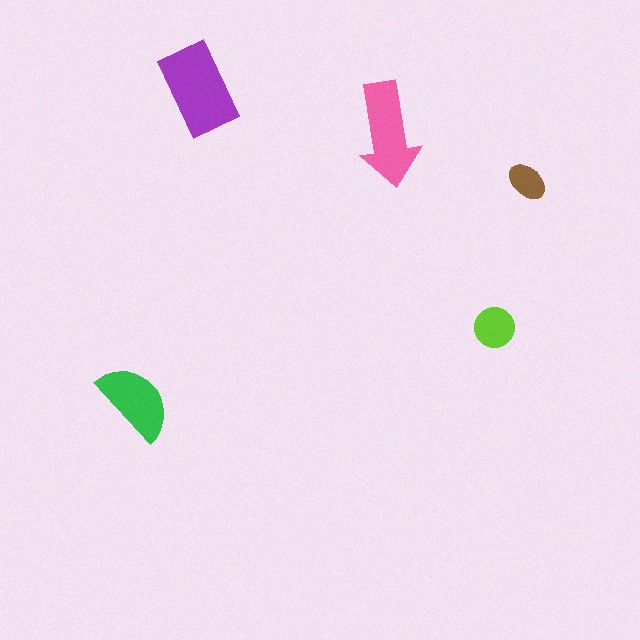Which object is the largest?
The purple rectangle.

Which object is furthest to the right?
The brown ellipse is rightmost.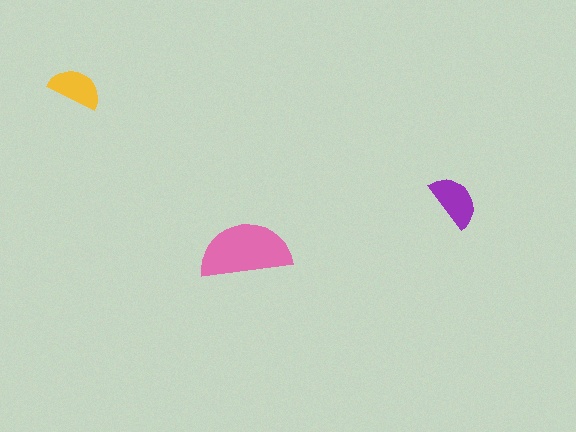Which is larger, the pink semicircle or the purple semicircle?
The pink one.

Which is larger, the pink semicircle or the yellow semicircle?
The pink one.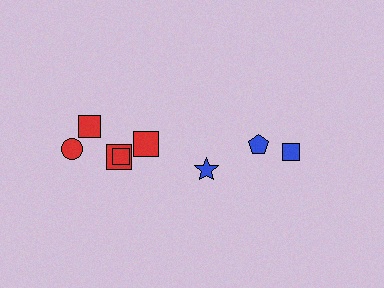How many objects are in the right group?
There are 3 objects.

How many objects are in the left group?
There are 5 objects.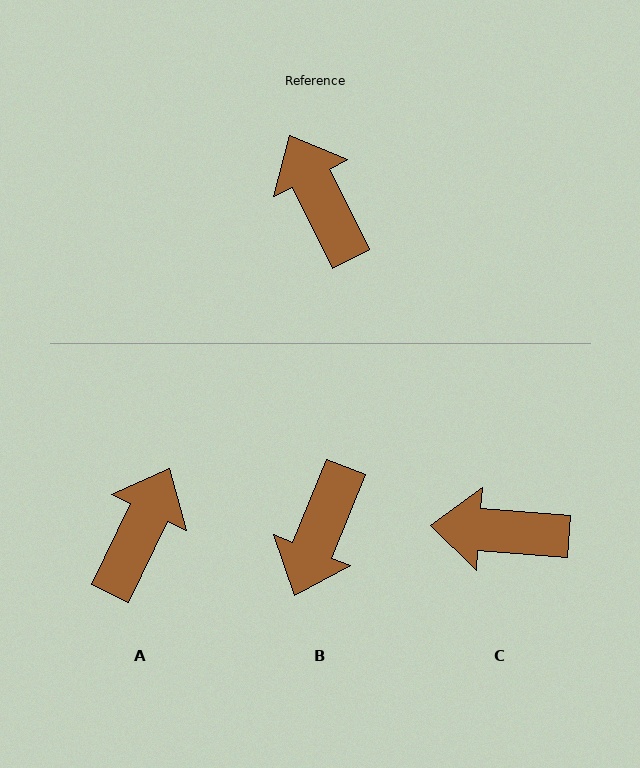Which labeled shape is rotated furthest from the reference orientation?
B, about 131 degrees away.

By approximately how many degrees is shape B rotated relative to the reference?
Approximately 131 degrees counter-clockwise.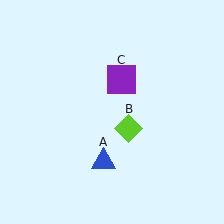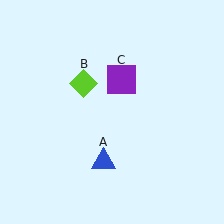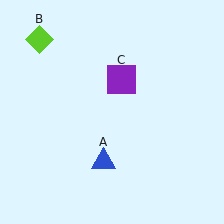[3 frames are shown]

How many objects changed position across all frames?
1 object changed position: lime diamond (object B).